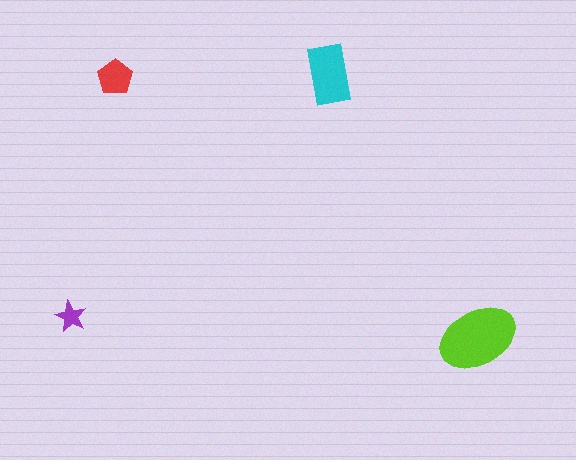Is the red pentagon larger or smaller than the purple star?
Larger.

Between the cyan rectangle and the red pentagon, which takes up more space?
The cyan rectangle.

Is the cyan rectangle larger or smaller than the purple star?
Larger.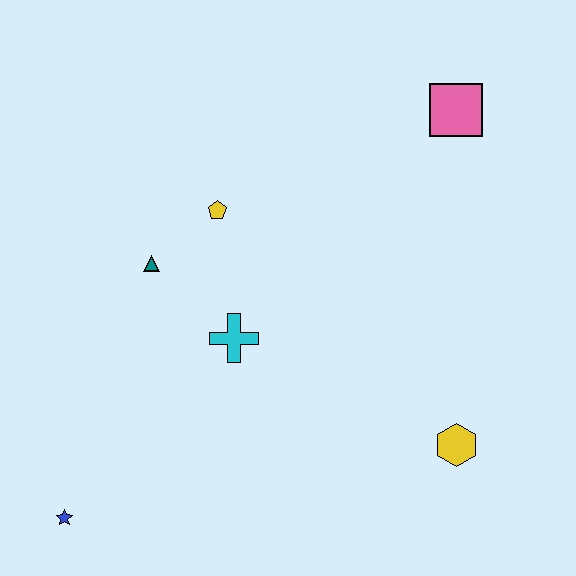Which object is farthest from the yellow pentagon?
The blue star is farthest from the yellow pentagon.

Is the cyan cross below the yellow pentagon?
Yes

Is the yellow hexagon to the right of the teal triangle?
Yes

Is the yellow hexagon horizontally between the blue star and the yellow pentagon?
No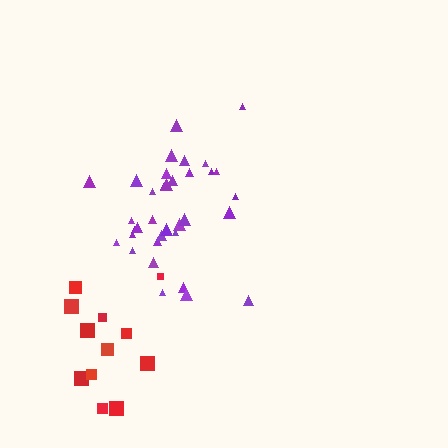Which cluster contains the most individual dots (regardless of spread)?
Purple (35).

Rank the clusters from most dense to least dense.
purple, red.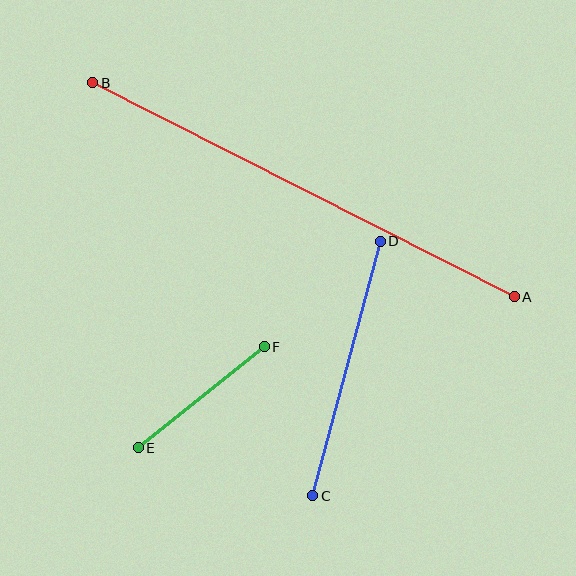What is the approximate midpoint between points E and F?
The midpoint is at approximately (201, 397) pixels.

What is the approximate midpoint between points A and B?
The midpoint is at approximately (304, 190) pixels.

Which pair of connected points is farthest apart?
Points A and B are farthest apart.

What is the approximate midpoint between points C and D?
The midpoint is at approximately (346, 369) pixels.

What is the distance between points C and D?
The distance is approximately 263 pixels.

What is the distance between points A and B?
The distance is approximately 472 pixels.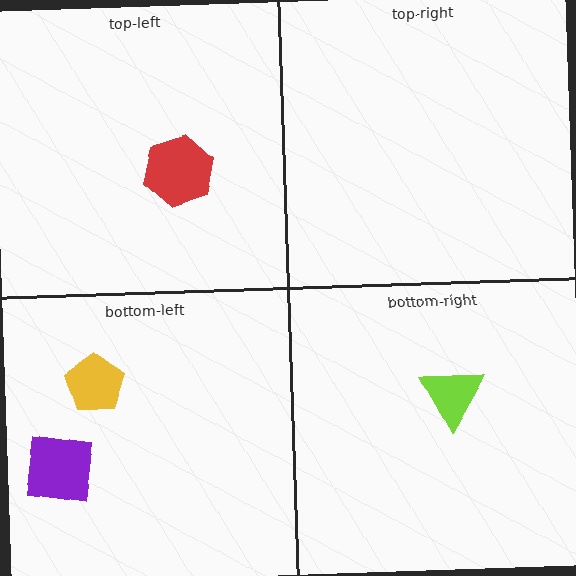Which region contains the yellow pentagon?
The bottom-left region.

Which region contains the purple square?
The bottom-left region.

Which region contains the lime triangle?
The bottom-right region.